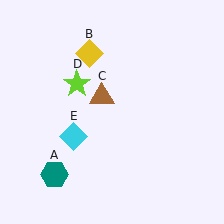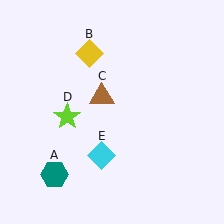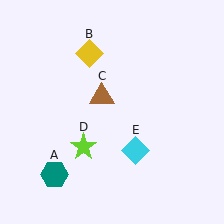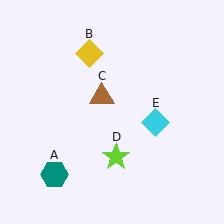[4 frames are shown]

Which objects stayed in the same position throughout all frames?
Teal hexagon (object A) and yellow diamond (object B) and brown triangle (object C) remained stationary.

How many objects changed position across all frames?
2 objects changed position: lime star (object D), cyan diamond (object E).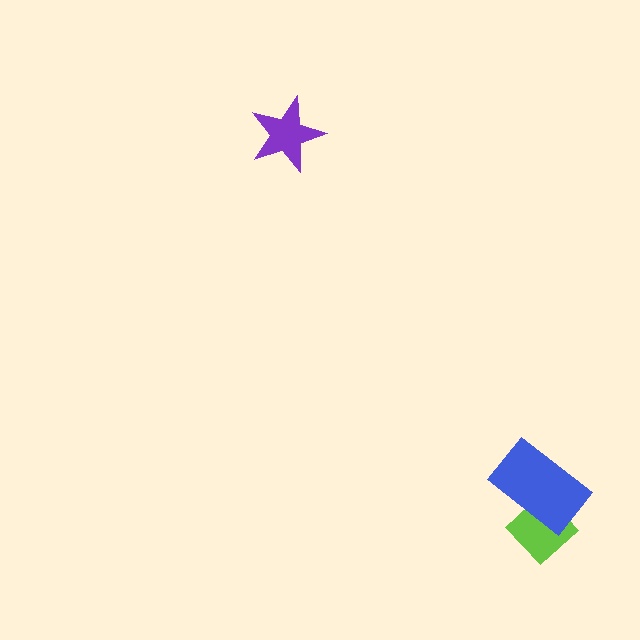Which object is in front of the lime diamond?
The blue rectangle is in front of the lime diamond.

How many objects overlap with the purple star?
0 objects overlap with the purple star.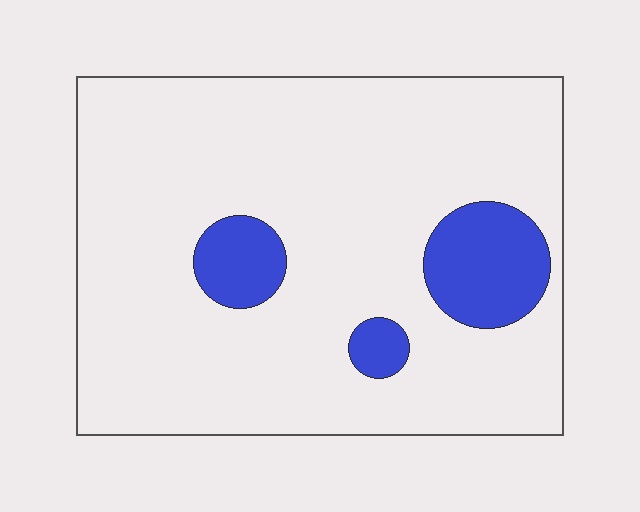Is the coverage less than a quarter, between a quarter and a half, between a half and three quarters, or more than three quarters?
Less than a quarter.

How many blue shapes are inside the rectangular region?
3.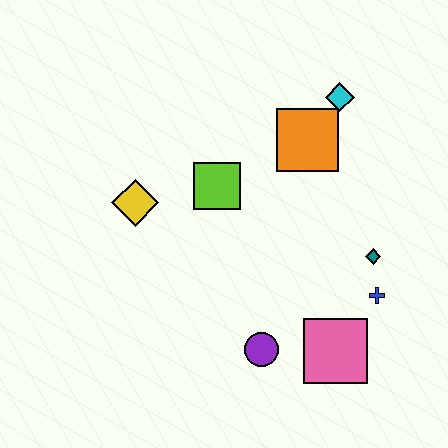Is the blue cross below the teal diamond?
Yes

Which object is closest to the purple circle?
The pink square is closest to the purple circle.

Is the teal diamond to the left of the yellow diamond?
No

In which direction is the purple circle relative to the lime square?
The purple circle is below the lime square.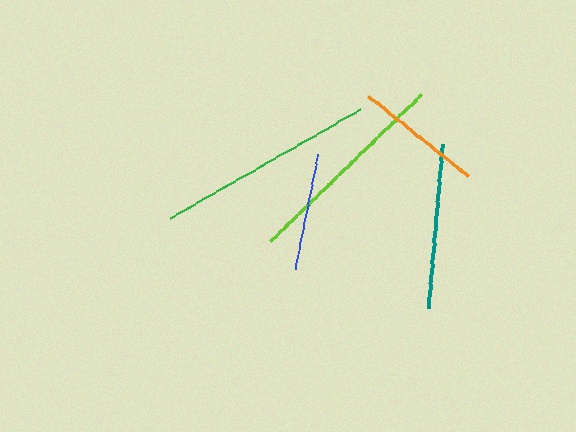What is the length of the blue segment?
The blue segment is approximately 116 pixels long.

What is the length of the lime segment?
The lime segment is approximately 211 pixels long.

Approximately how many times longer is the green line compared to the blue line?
The green line is approximately 1.9 times the length of the blue line.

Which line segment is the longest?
The green line is the longest at approximately 219 pixels.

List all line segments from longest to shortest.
From longest to shortest: green, lime, teal, orange, blue.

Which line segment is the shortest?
The blue line is the shortest at approximately 116 pixels.